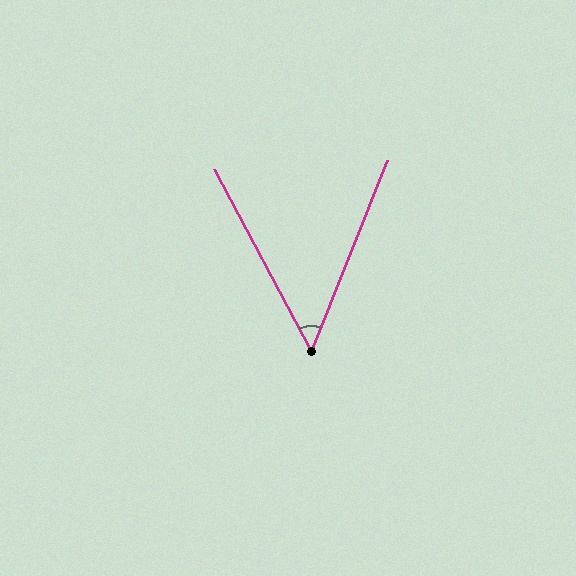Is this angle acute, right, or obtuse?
It is acute.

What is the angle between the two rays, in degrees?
Approximately 50 degrees.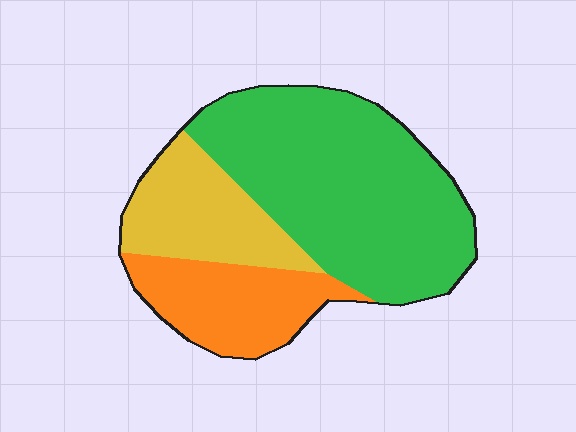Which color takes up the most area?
Green, at roughly 55%.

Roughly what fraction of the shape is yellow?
Yellow takes up about one fifth (1/5) of the shape.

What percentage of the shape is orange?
Orange covers about 20% of the shape.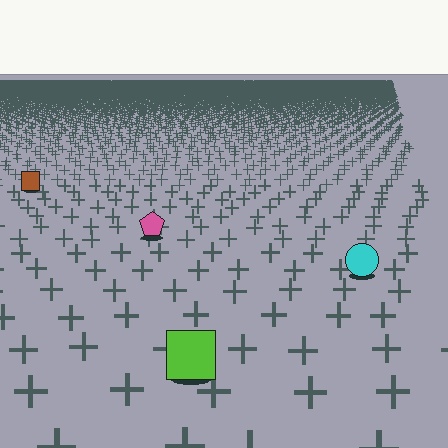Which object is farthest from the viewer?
The brown square is farthest from the viewer. It appears smaller and the ground texture around it is denser.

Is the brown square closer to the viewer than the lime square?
No. The lime square is closer — you can tell from the texture gradient: the ground texture is coarser near it.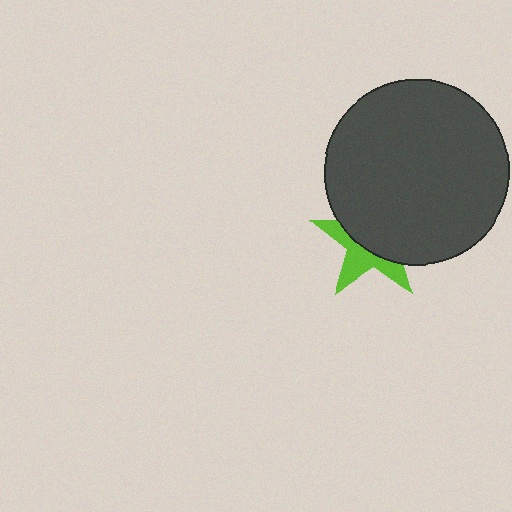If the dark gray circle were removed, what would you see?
You would see the complete lime star.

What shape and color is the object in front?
The object in front is a dark gray circle.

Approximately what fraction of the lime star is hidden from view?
Roughly 59% of the lime star is hidden behind the dark gray circle.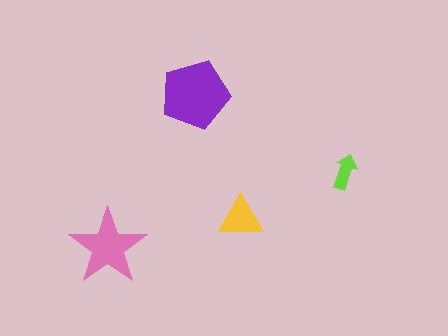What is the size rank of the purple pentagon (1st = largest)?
1st.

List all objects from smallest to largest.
The lime arrow, the yellow triangle, the pink star, the purple pentagon.